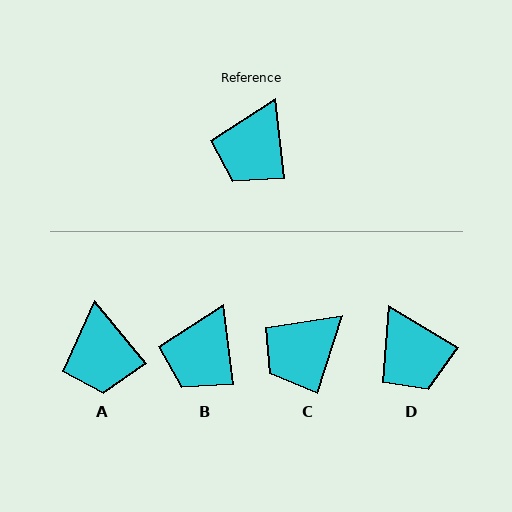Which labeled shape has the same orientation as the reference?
B.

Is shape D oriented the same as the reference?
No, it is off by about 53 degrees.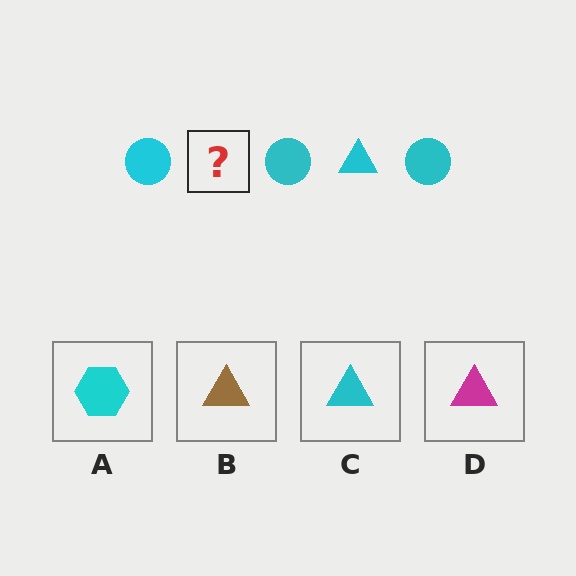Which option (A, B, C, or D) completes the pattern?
C.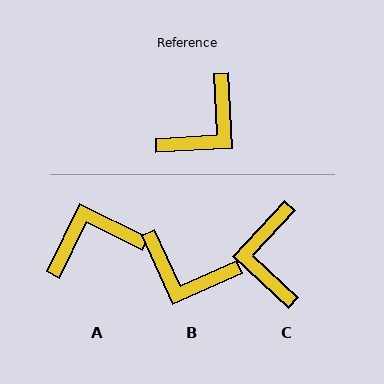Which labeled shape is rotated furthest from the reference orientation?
A, about 151 degrees away.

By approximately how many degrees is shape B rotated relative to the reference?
Approximately 69 degrees clockwise.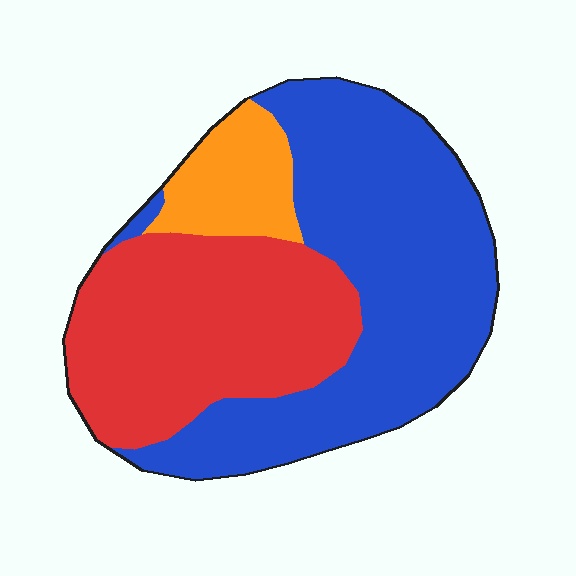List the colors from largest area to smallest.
From largest to smallest: blue, red, orange.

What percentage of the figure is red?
Red covers around 35% of the figure.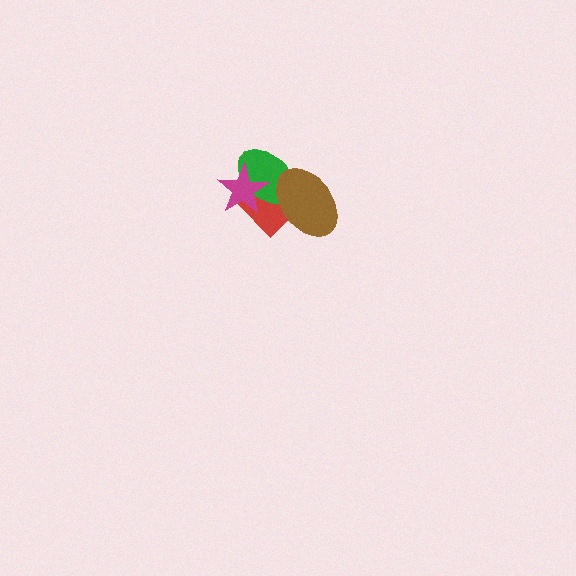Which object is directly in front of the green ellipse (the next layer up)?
The brown ellipse is directly in front of the green ellipse.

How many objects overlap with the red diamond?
3 objects overlap with the red diamond.